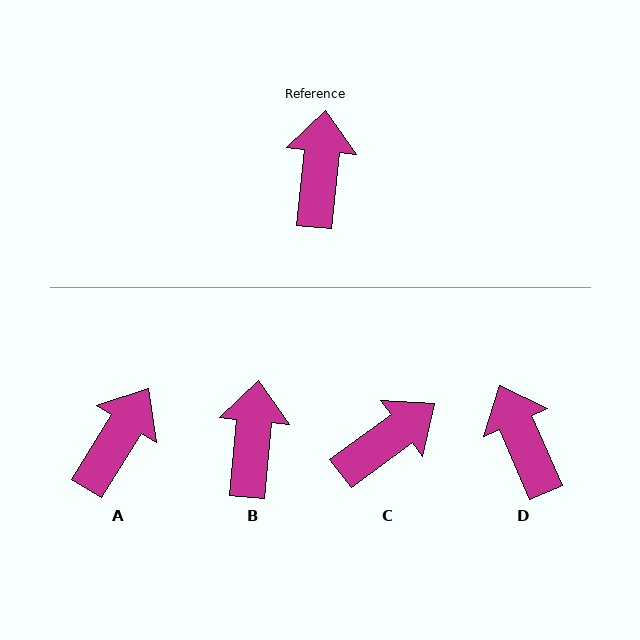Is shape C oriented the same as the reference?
No, it is off by about 48 degrees.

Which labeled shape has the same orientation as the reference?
B.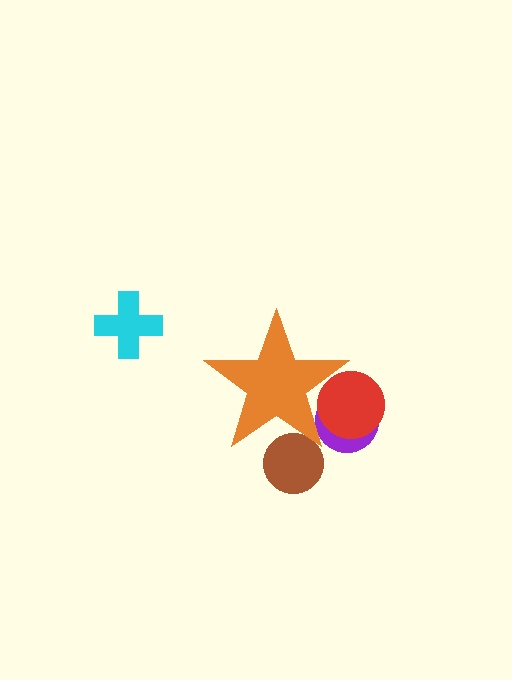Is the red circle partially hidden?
Yes, the red circle is partially hidden behind the orange star.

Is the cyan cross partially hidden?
No, the cyan cross is fully visible.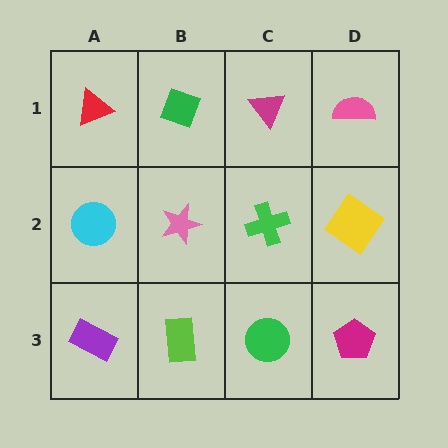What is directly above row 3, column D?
A yellow diamond.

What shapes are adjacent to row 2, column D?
A pink semicircle (row 1, column D), a magenta pentagon (row 3, column D), a green cross (row 2, column C).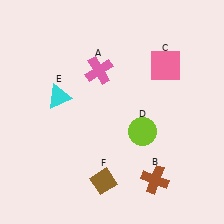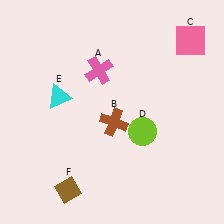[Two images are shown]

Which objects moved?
The objects that moved are: the brown cross (B), the pink square (C), the brown diamond (F).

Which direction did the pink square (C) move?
The pink square (C) moved up.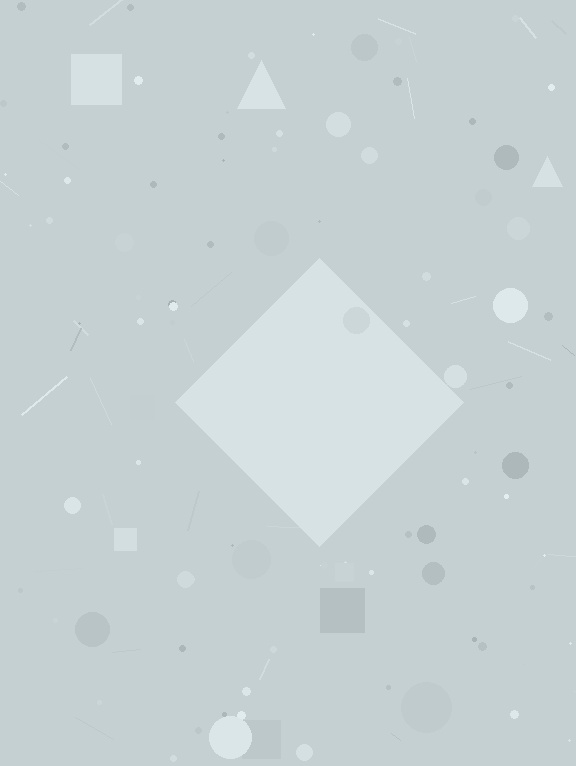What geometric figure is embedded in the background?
A diamond is embedded in the background.